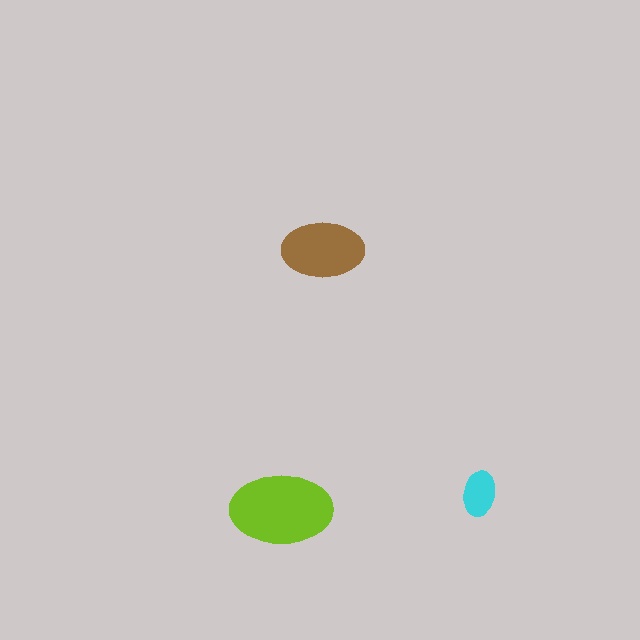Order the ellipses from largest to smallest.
the lime one, the brown one, the cyan one.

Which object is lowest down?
The lime ellipse is bottommost.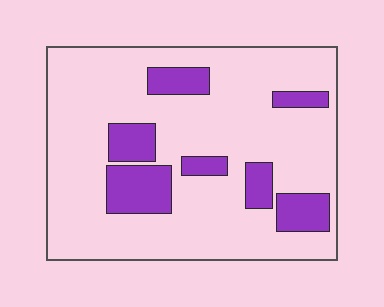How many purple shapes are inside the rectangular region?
7.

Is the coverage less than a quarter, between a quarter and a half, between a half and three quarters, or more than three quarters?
Less than a quarter.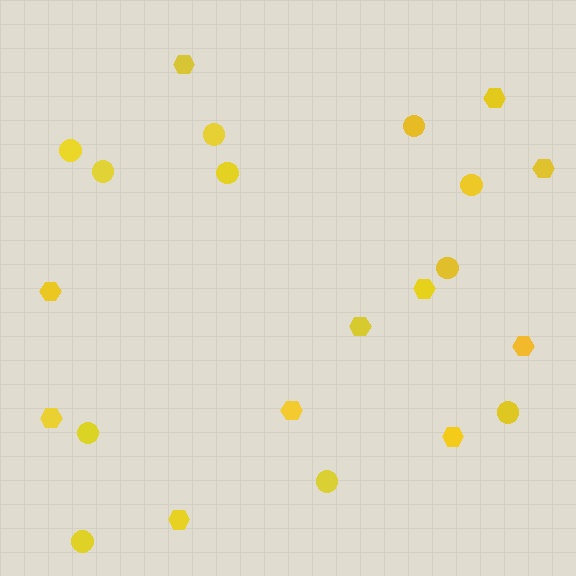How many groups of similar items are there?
There are 2 groups: one group of hexagons (11) and one group of circles (11).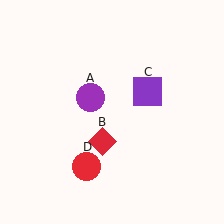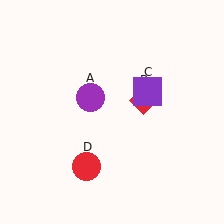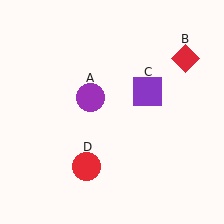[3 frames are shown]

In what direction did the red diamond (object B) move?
The red diamond (object B) moved up and to the right.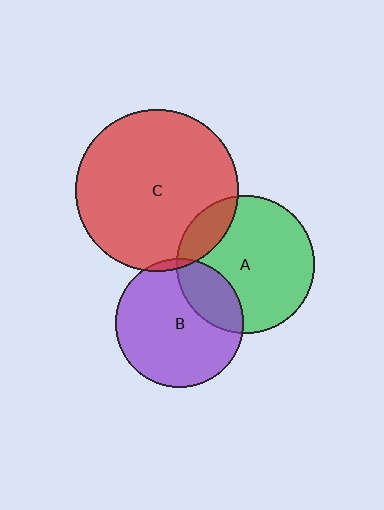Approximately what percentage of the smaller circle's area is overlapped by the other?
Approximately 15%.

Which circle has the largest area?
Circle C (red).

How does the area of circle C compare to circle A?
Approximately 1.4 times.